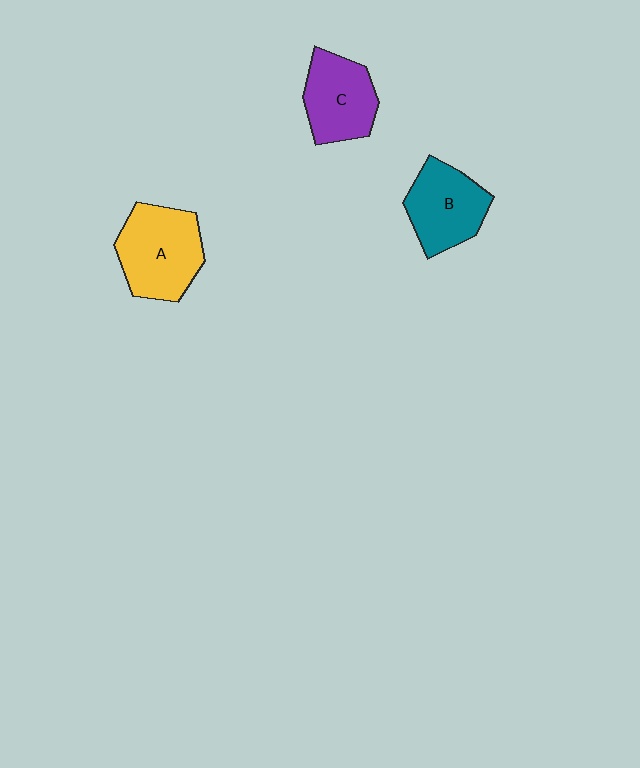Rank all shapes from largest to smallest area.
From largest to smallest: A (yellow), B (teal), C (purple).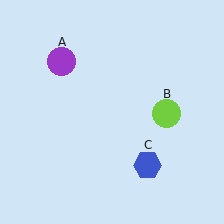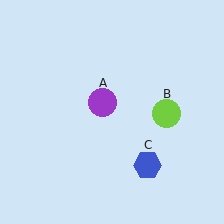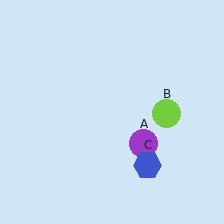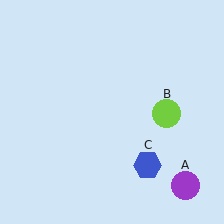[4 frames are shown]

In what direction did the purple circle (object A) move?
The purple circle (object A) moved down and to the right.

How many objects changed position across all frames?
1 object changed position: purple circle (object A).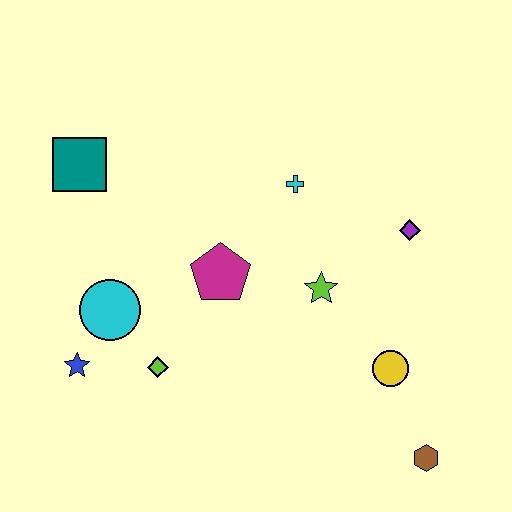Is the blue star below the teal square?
Yes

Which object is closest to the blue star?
The cyan circle is closest to the blue star.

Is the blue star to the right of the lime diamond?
No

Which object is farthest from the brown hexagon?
The teal square is farthest from the brown hexagon.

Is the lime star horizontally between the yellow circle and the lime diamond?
Yes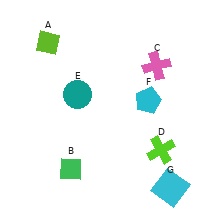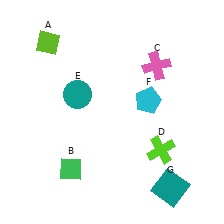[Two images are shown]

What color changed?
The square (G) changed from cyan in Image 1 to teal in Image 2.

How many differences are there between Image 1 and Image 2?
There is 1 difference between the two images.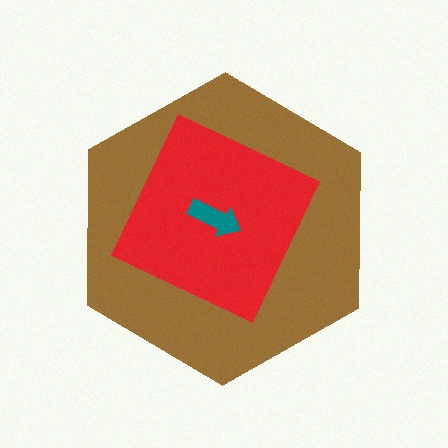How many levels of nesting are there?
3.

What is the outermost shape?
The brown hexagon.